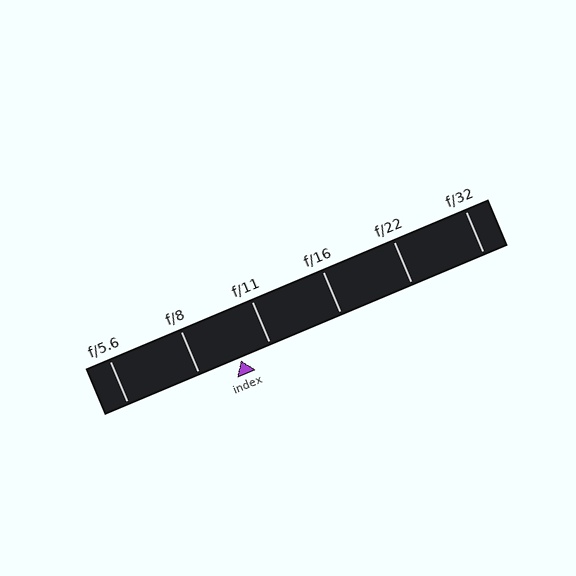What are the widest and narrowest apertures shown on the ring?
The widest aperture shown is f/5.6 and the narrowest is f/32.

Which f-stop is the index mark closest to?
The index mark is closest to f/11.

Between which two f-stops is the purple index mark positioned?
The index mark is between f/8 and f/11.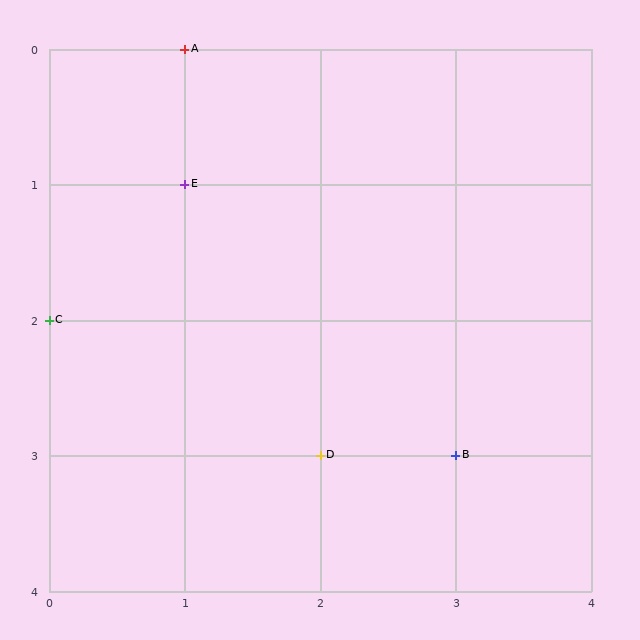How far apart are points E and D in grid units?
Points E and D are 1 column and 2 rows apart (about 2.2 grid units diagonally).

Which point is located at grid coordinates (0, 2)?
Point C is at (0, 2).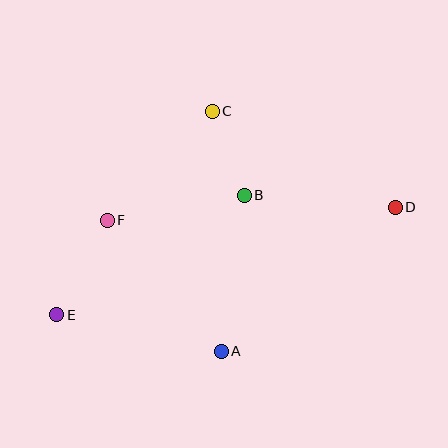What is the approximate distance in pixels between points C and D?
The distance between C and D is approximately 207 pixels.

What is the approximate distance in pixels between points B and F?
The distance between B and F is approximately 139 pixels.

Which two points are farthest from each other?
Points D and E are farthest from each other.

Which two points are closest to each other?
Points B and C are closest to each other.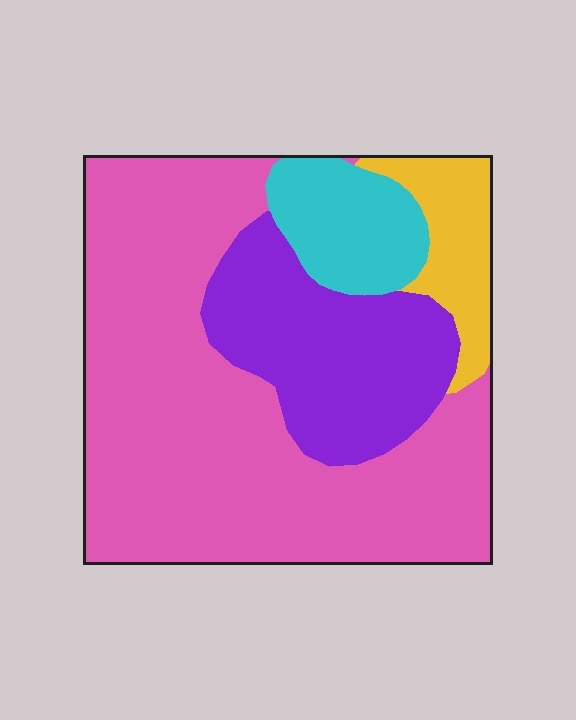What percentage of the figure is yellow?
Yellow takes up about one tenth (1/10) of the figure.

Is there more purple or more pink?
Pink.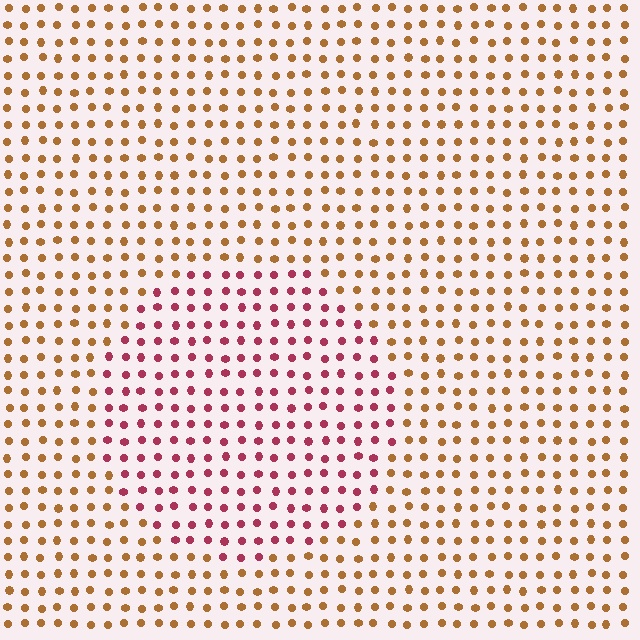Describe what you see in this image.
The image is filled with small brown elements in a uniform arrangement. A circle-shaped region is visible where the elements are tinted to a slightly different hue, forming a subtle color boundary.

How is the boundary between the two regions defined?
The boundary is defined purely by a slight shift in hue (about 49 degrees). Spacing, size, and orientation are identical on both sides.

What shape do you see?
I see a circle.